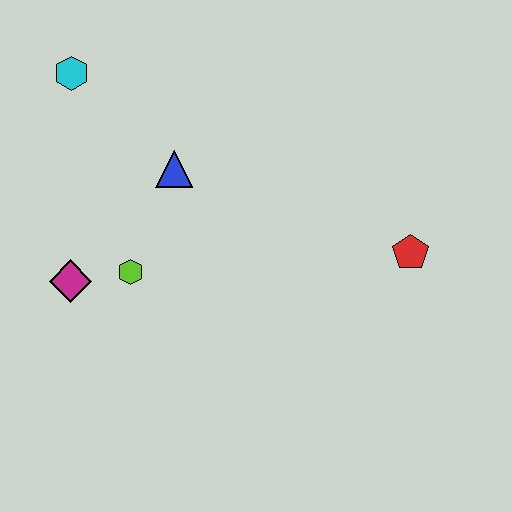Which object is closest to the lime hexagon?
The magenta diamond is closest to the lime hexagon.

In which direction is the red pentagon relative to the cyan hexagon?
The red pentagon is to the right of the cyan hexagon.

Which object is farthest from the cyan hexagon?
The red pentagon is farthest from the cyan hexagon.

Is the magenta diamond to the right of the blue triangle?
No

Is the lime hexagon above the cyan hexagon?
No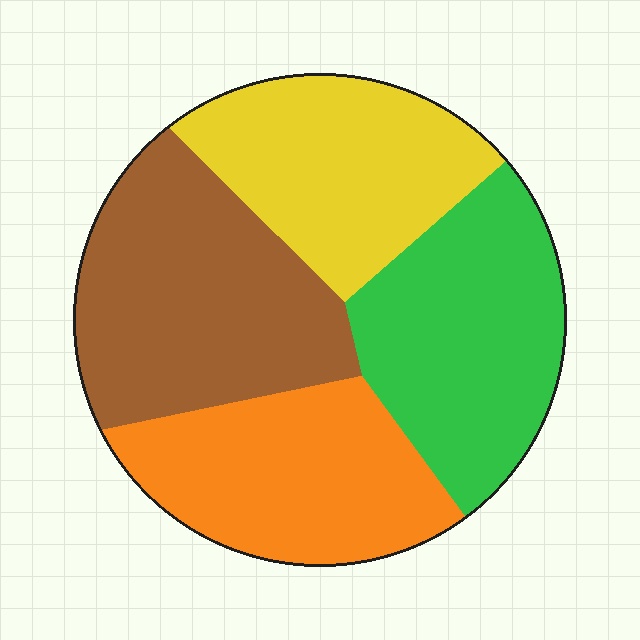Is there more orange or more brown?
Brown.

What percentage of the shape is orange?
Orange covers about 25% of the shape.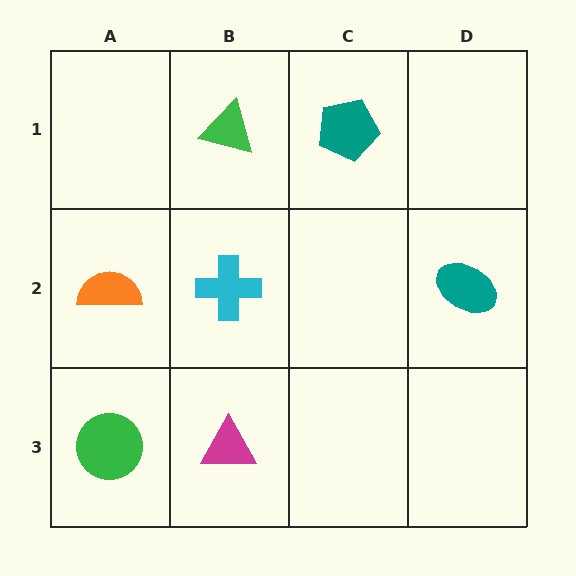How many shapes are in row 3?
2 shapes.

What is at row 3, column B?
A magenta triangle.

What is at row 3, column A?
A green circle.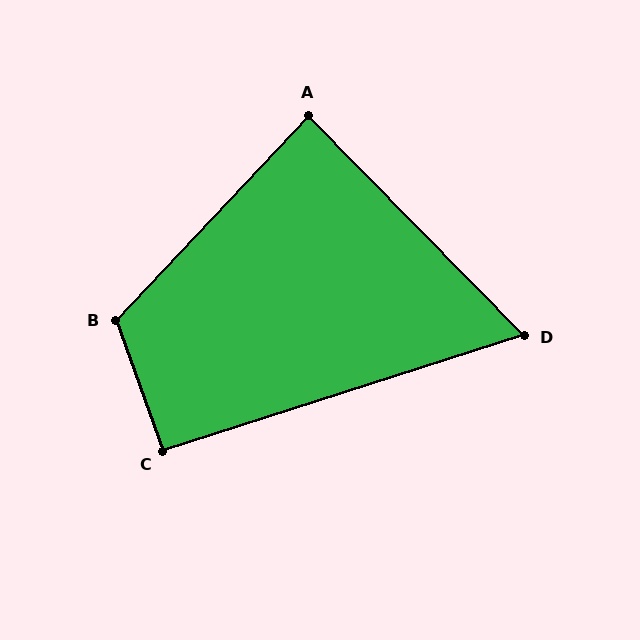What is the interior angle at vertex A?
Approximately 88 degrees (approximately right).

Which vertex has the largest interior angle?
B, at approximately 117 degrees.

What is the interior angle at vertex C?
Approximately 92 degrees (approximately right).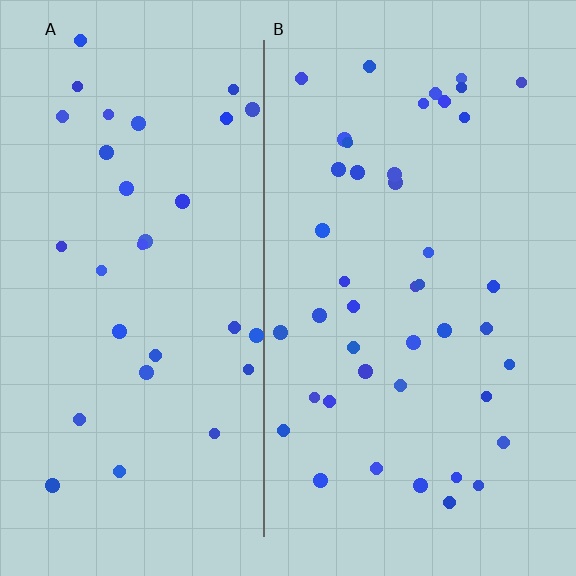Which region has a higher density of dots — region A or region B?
B (the right).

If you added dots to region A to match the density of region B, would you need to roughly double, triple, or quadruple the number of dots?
Approximately double.